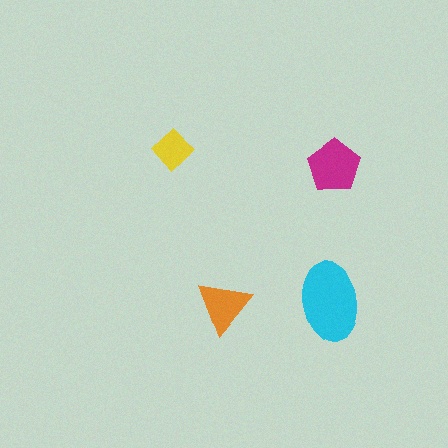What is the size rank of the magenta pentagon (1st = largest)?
2nd.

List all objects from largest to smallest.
The cyan ellipse, the magenta pentagon, the orange triangle, the yellow diamond.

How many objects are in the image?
There are 4 objects in the image.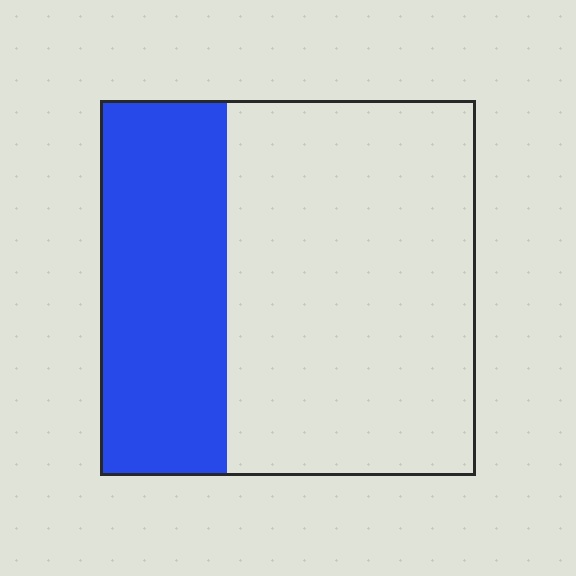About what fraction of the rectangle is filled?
About one third (1/3).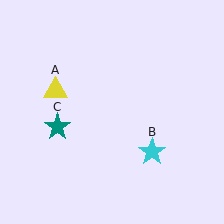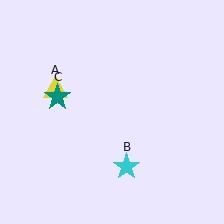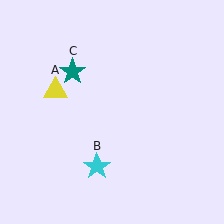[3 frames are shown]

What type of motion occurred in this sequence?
The cyan star (object B), teal star (object C) rotated clockwise around the center of the scene.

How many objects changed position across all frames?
2 objects changed position: cyan star (object B), teal star (object C).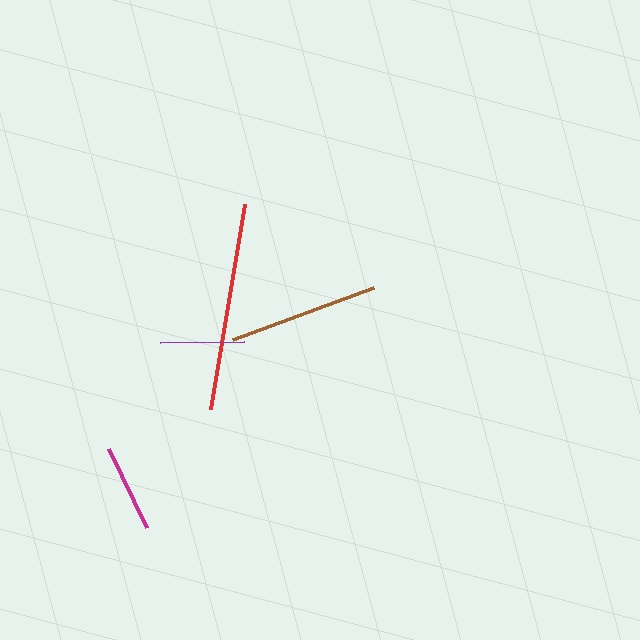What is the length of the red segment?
The red segment is approximately 207 pixels long.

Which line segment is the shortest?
The purple line is the shortest at approximately 85 pixels.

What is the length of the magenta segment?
The magenta segment is approximately 88 pixels long.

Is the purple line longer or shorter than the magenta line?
The magenta line is longer than the purple line.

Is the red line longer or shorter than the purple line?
The red line is longer than the purple line.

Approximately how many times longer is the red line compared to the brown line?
The red line is approximately 1.4 times the length of the brown line.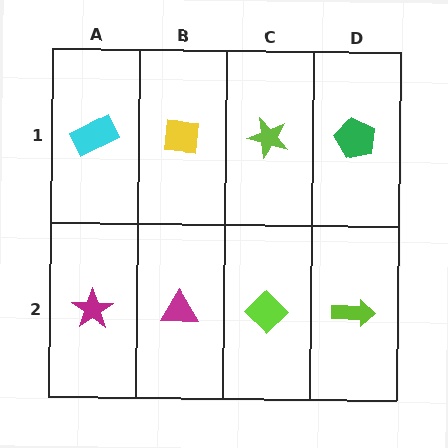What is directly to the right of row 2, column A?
A magenta triangle.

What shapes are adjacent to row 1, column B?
A magenta triangle (row 2, column B), a cyan rectangle (row 1, column A), a lime star (row 1, column C).